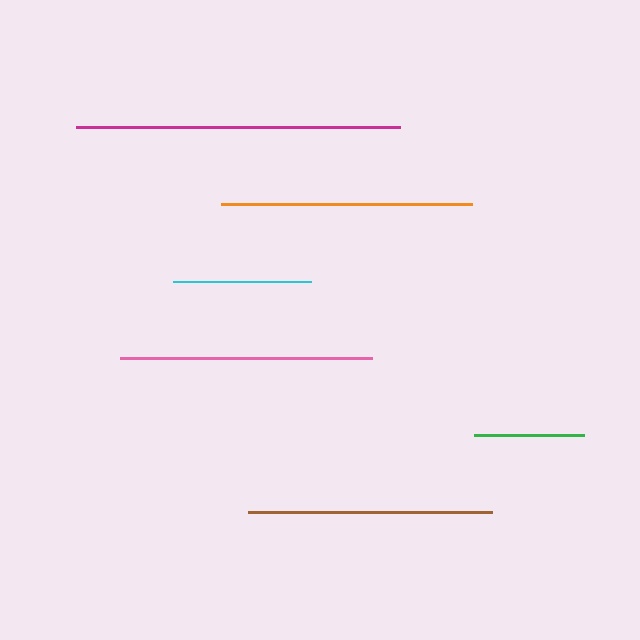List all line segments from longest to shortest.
From longest to shortest: magenta, pink, orange, brown, cyan, green.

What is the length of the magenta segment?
The magenta segment is approximately 324 pixels long.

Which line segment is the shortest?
The green line is the shortest at approximately 110 pixels.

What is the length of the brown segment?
The brown segment is approximately 244 pixels long.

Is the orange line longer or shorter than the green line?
The orange line is longer than the green line.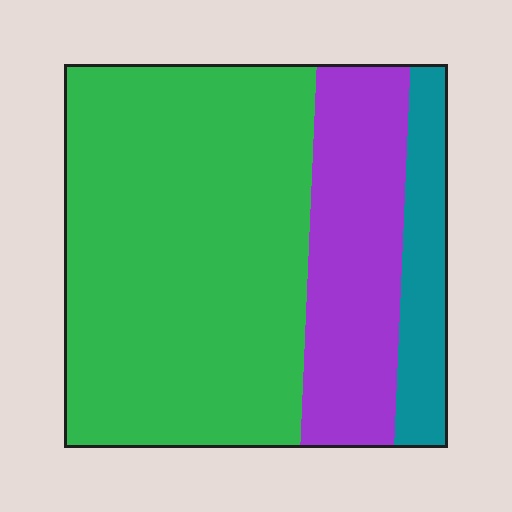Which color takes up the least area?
Teal, at roughly 10%.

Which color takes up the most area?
Green, at roughly 65%.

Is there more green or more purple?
Green.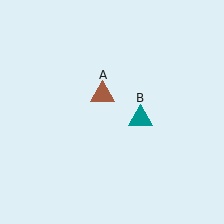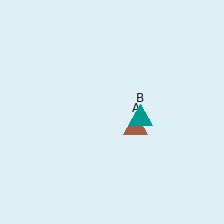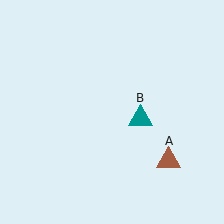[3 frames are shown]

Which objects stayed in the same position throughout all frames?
Teal triangle (object B) remained stationary.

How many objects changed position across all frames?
1 object changed position: brown triangle (object A).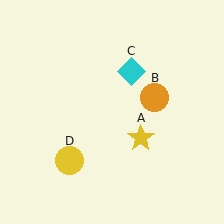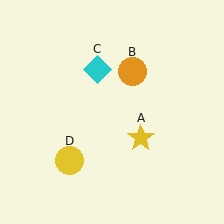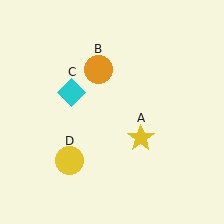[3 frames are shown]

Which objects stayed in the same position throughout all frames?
Yellow star (object A) and yellow circle (object D) remained stationary.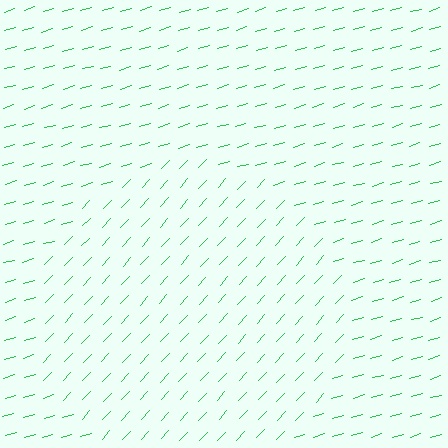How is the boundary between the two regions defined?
The boundary is defined purely by a change in line orientation (approximately 31 degrees difference). All lines are the same color and thickness.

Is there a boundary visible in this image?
Yes, there is a texture boundary formed by a change in line orientation.